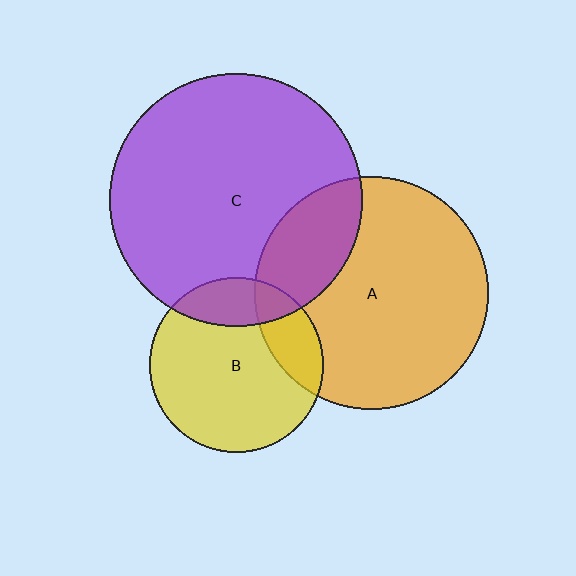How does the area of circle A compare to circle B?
Approximately 1.8 times.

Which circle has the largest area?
Circle C (purple).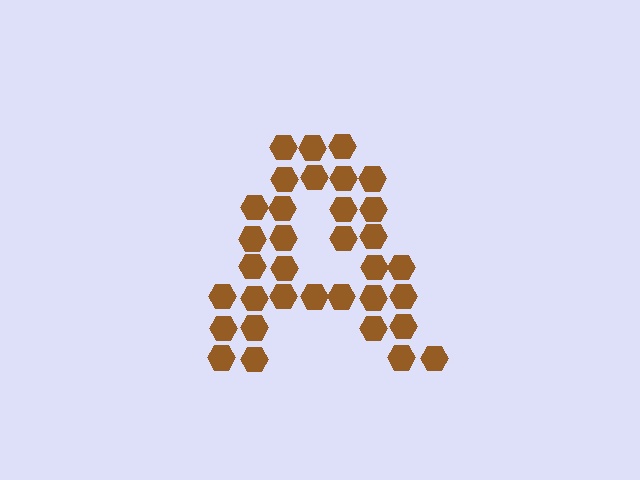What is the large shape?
The large shape is the letter A.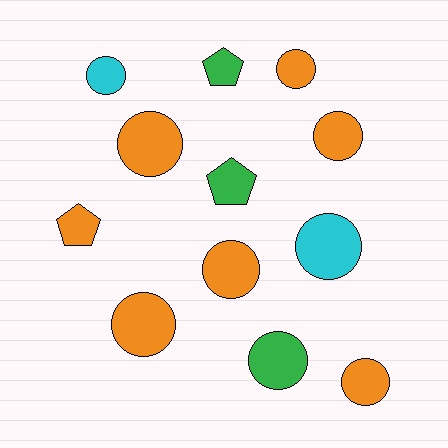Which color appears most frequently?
Orange, with 7 objects.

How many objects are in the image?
There are 12 objects.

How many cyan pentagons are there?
There are no cyan pentagons.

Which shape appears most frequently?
Circle, with 9 objects.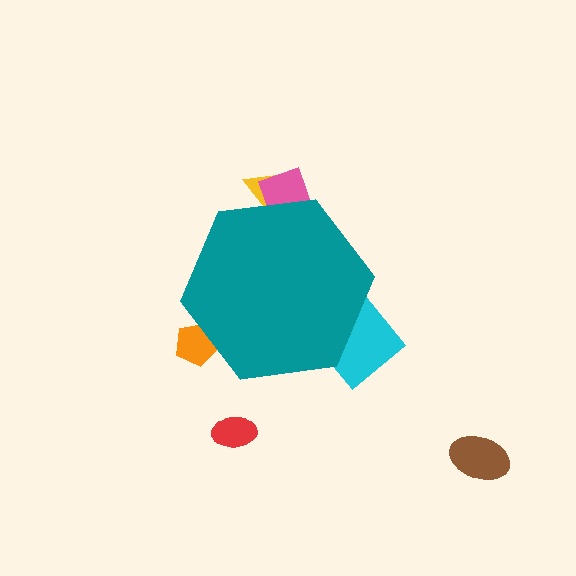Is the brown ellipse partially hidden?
No, the brown ellipse is fully visible.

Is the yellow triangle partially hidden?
Yes, the yellow triangle is partially hidden behind the teal hexagon.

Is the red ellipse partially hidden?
No, the red ellipse is fully visible.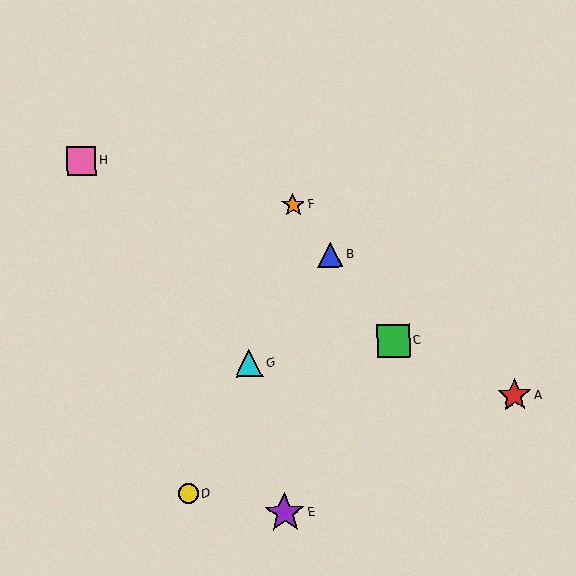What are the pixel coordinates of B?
Object B is at (330, 255).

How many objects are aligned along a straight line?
3 objects (B, C, F) are aligned along a straight line.